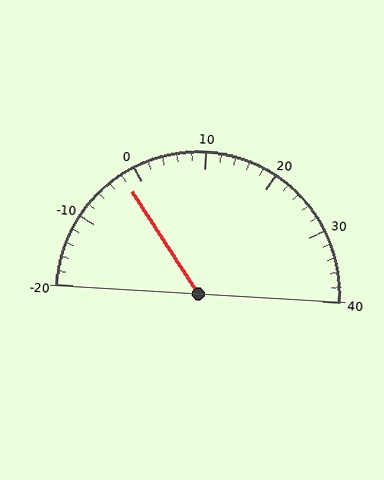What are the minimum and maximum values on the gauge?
The gauge ranges from -20 to 40.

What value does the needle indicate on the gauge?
The needle indicates approximately -2.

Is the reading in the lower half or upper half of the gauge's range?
The reading is in the lower half of the range (-20 to 40).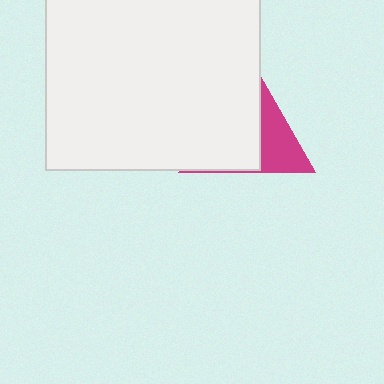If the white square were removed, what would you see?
You would see the complete magenta triangle.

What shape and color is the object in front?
The object in front is a white square.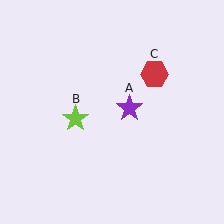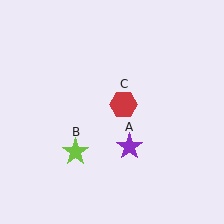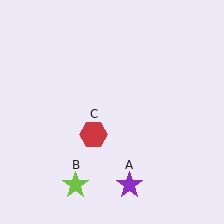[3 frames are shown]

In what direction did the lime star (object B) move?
The lime star (object B) moved down.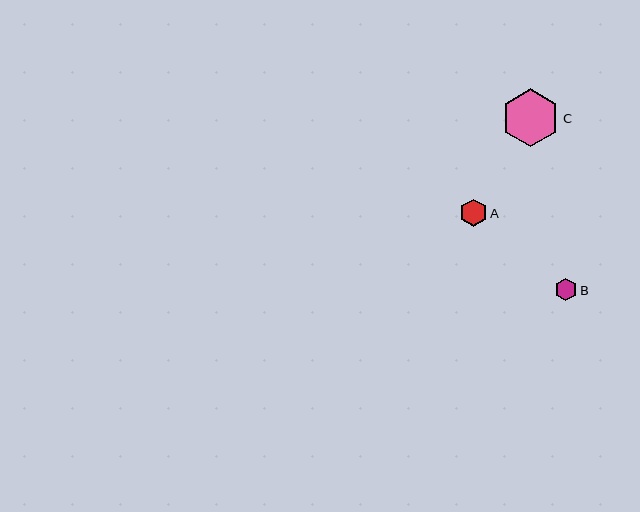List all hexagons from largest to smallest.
From largest to smallest: C, A, B.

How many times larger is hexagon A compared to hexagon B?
Hexagon A is approximately 1.2 times the size of hexagon B.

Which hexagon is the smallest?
Hexagon B is the smallest with a size of approximately 22 pixels.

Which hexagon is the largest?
Hexagon C is the largest with a size of approximately 58 pixels.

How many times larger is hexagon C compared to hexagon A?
Hexagon C is approximately 2.1 times the size of hexagon A.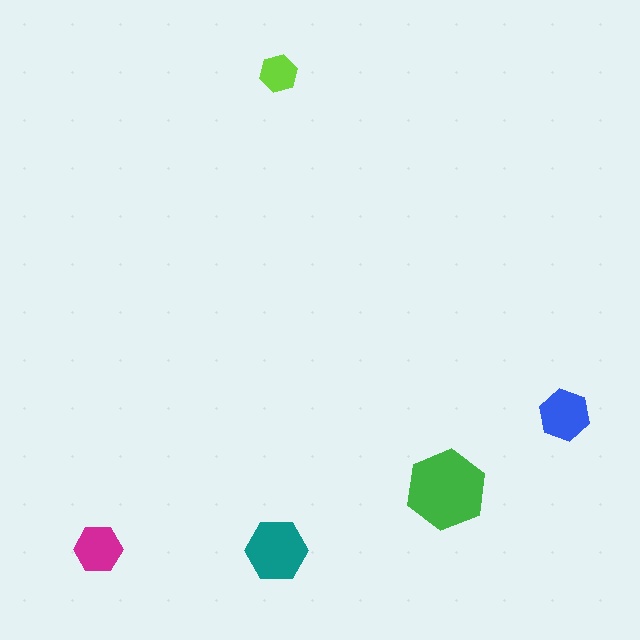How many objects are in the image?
There are 5 objects in the image.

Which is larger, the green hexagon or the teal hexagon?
The green one.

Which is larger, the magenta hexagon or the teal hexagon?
The teal one.